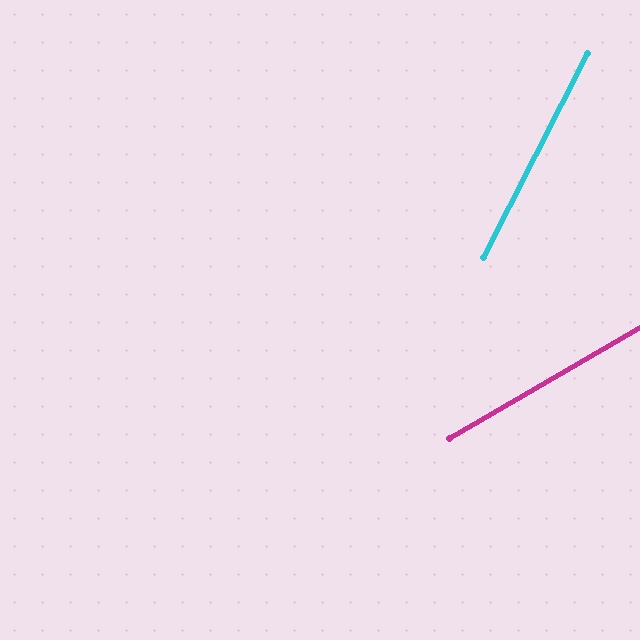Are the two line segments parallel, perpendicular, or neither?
Neither parallel nor perpendicular — they differ by about 33°.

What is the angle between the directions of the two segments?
Approximately 33 degrees.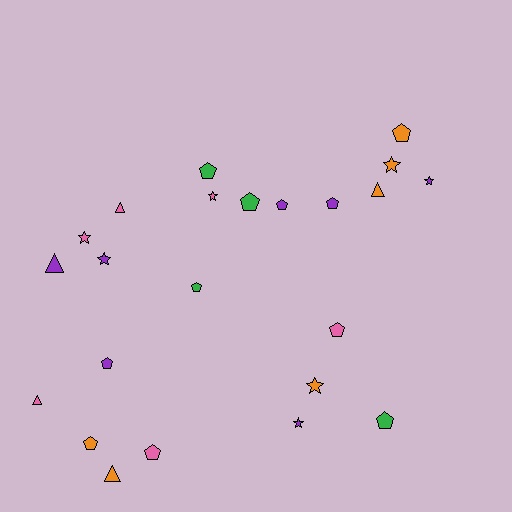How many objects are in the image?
There are 23 objects.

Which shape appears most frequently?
Pentagon, with 11 objects.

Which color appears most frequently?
Purple, with 7 objects.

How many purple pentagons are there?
There are 3 purple pentagons.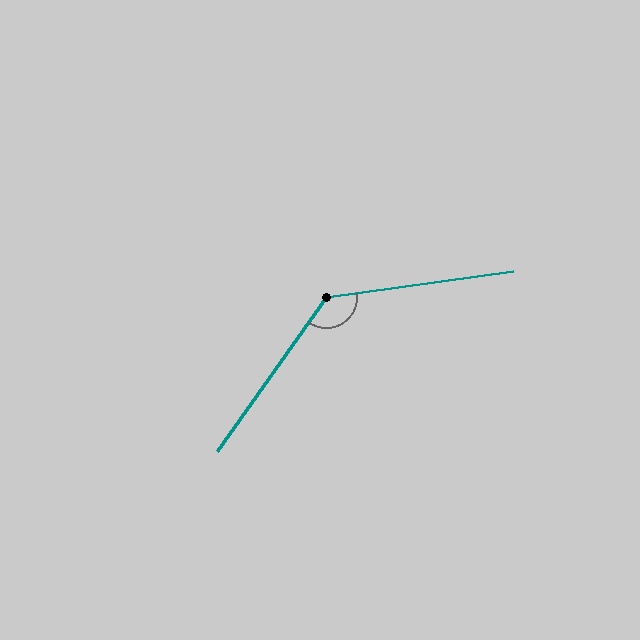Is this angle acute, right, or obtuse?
It is obtuse.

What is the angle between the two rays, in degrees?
Approximately 133 degrees.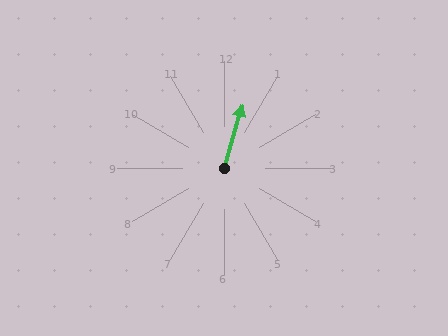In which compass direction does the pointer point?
North.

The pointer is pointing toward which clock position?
Roughly 1 o'clock.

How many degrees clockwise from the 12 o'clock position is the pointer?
Approximately 16 degrees.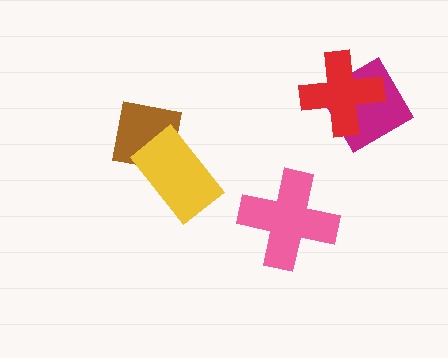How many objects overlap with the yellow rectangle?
1 object overlaps with the yellow rectangle.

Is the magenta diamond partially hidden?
Yes, it is partially covered by another shape.